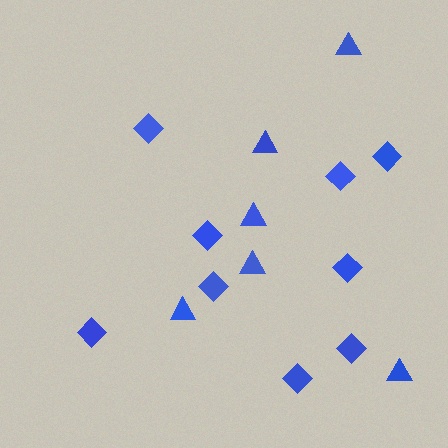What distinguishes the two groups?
There are 2 groups: one group of triangles (6) and one group of diamonds (9).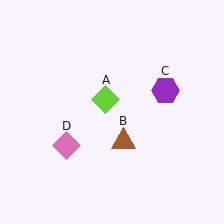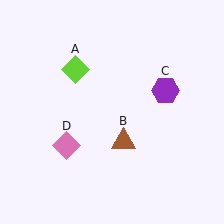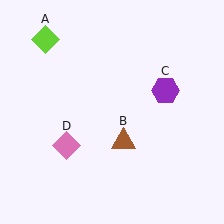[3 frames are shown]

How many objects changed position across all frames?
1 object changed position: lime diamond (object A).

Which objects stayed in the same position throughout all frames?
Brown triangle (object B) and purple hexagon (object C) and pink diamond (object D) remained stationary.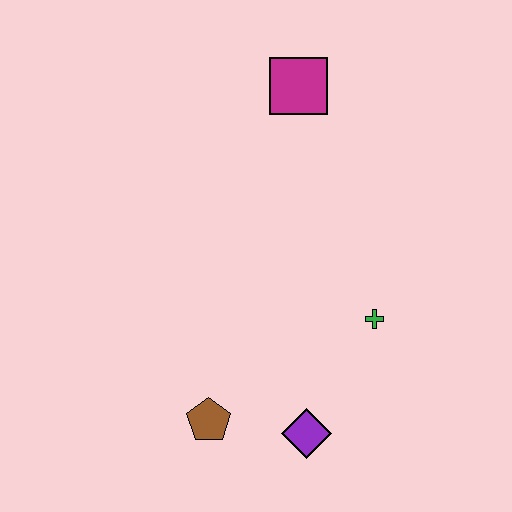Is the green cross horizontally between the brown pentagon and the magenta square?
No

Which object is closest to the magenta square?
The green cross is closest to the magenta square.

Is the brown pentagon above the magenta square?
No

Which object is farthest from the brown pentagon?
The magenta square is farthest from the brown pentagon.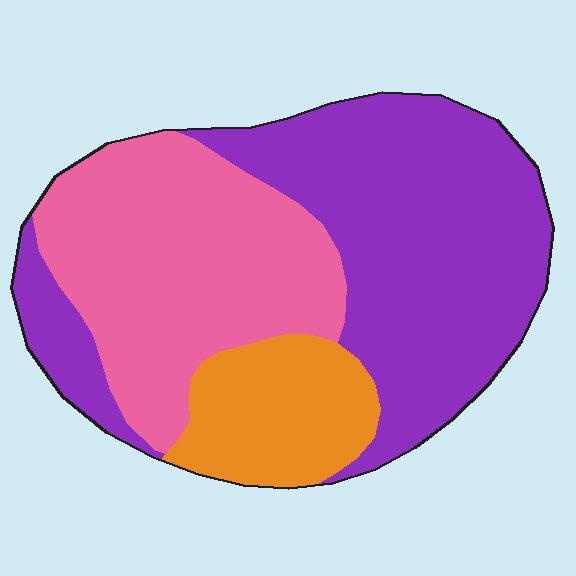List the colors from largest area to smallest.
From largest to smallest: purple, pink, orange.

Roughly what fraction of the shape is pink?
Pink covers roughly 35% of the shape.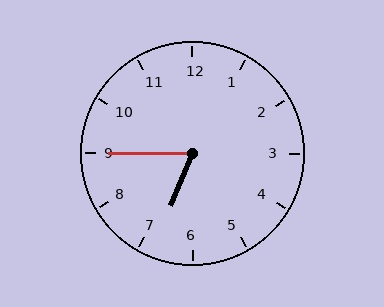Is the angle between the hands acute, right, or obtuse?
It is acute.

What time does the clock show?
6:45.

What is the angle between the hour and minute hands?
Approximately 68 degrees.